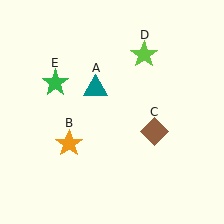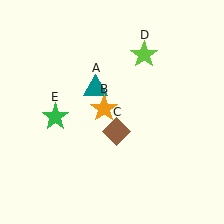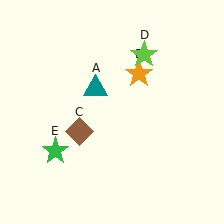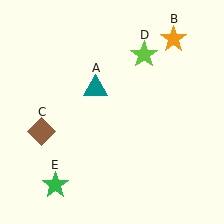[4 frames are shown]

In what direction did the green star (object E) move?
The green star (object E) moved down.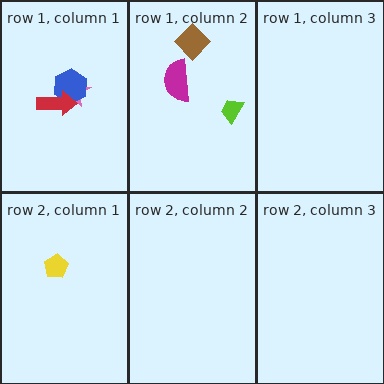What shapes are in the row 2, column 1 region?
The yellow pentagon.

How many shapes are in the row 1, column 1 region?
3.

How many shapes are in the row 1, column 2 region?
3.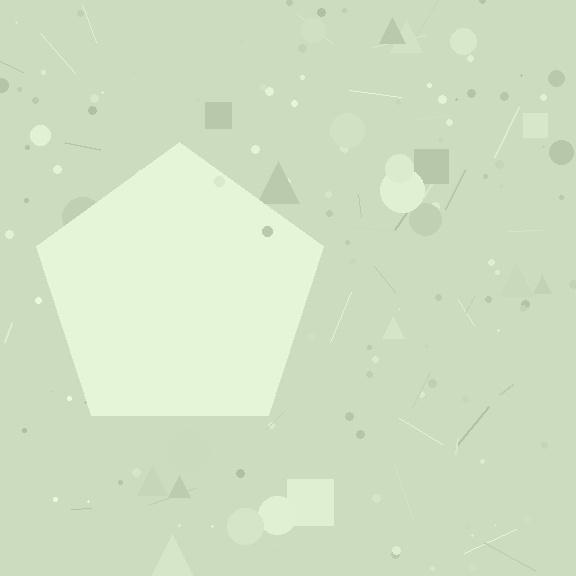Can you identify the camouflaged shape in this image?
The camouflaged shape is a pentagon.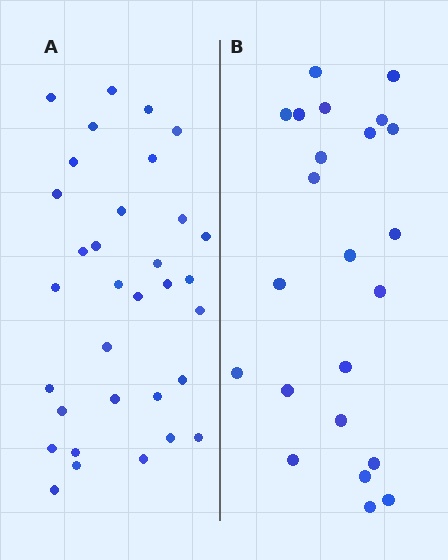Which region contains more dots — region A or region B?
Region A (the left region) has more dots.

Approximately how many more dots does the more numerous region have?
Region A has roughly 10 or so more dots than region B.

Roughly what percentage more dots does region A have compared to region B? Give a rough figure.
About 45% more.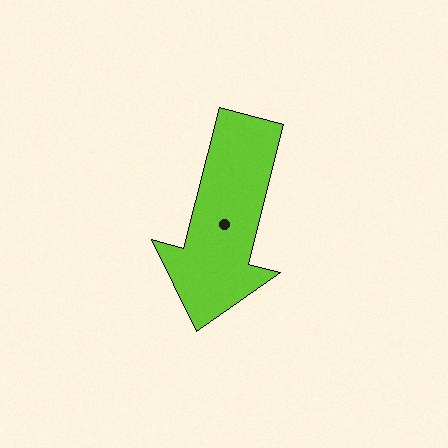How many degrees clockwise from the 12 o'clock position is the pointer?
Approximately 194 degrees.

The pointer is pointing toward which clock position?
Roughly 6 o'clock.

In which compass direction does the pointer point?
South.